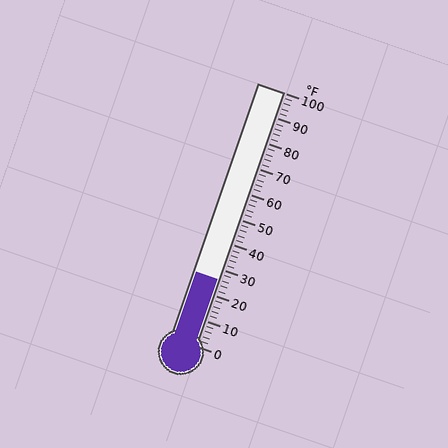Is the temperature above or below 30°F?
The temperature is below 30°F.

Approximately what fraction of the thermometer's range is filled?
The thermometer is filled to approximately 25% of its range.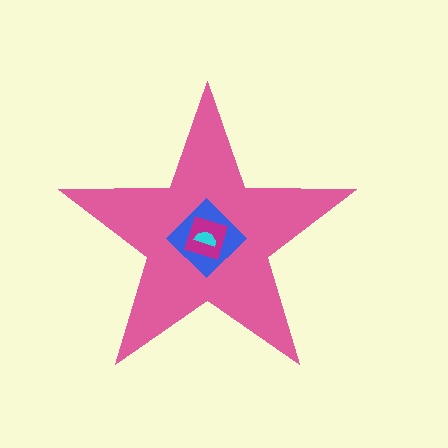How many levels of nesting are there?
4.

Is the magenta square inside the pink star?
Yes.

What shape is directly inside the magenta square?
The cyan semicircle.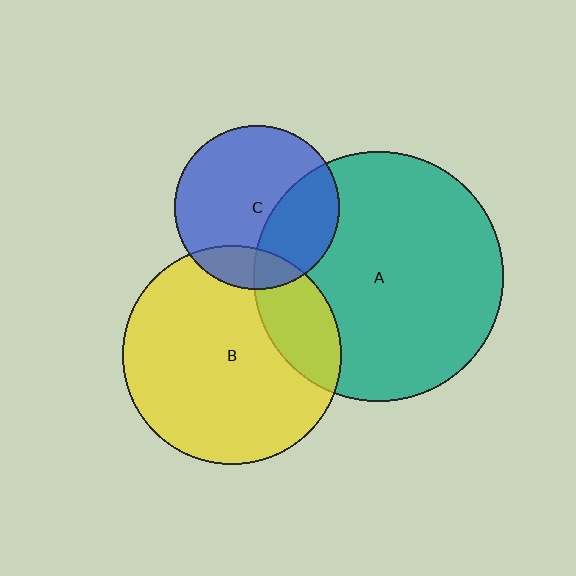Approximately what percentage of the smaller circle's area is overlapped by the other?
Approximately 30%.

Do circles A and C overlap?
Yes.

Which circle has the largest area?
Circle A (teal).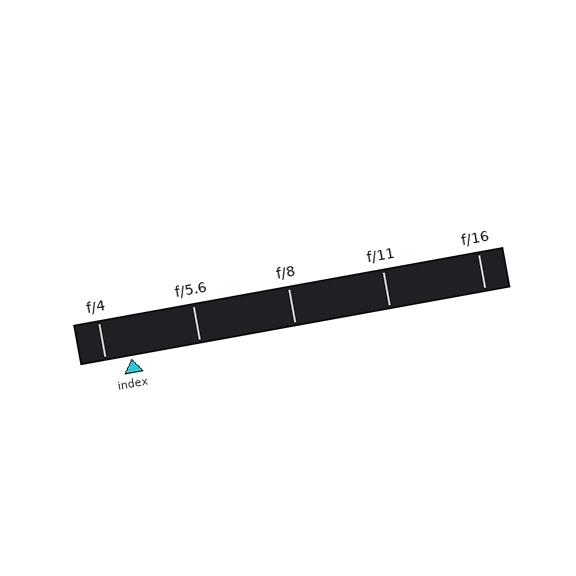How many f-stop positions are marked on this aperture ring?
There are 5 f-stop positions marked.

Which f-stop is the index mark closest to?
The index mark is closest to f/4.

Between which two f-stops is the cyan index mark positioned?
The index mark is between f/4 and f/5.6.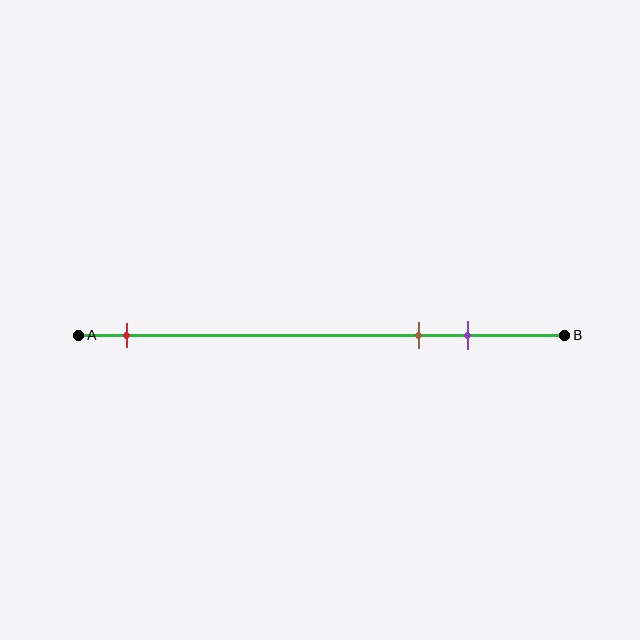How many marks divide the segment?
There are 3 marks dividing the segment.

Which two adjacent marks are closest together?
The brown and purple marks are the closest adjacent pair.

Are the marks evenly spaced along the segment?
No, the marks are not evenly spaced.